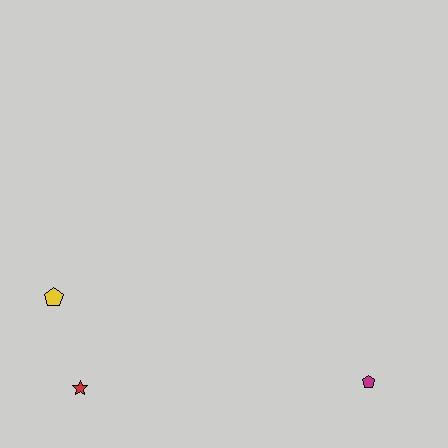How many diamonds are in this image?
There are no diamonds.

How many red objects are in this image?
There is 1 red object.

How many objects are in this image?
There are 3 objects.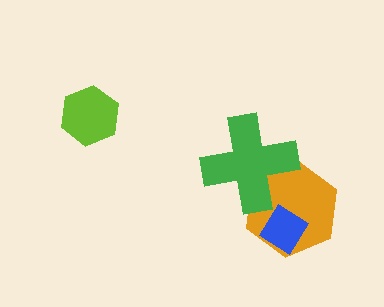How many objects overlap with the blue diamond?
1 object overlaps with the blue diamond.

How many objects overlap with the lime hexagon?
0 objects overlap with the lime hexagon.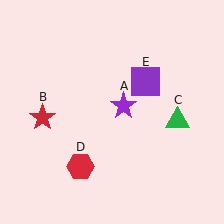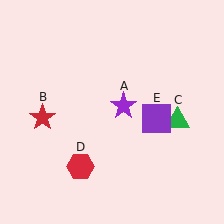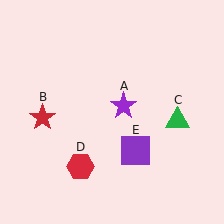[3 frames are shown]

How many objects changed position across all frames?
1 object changed position: purple square (object E).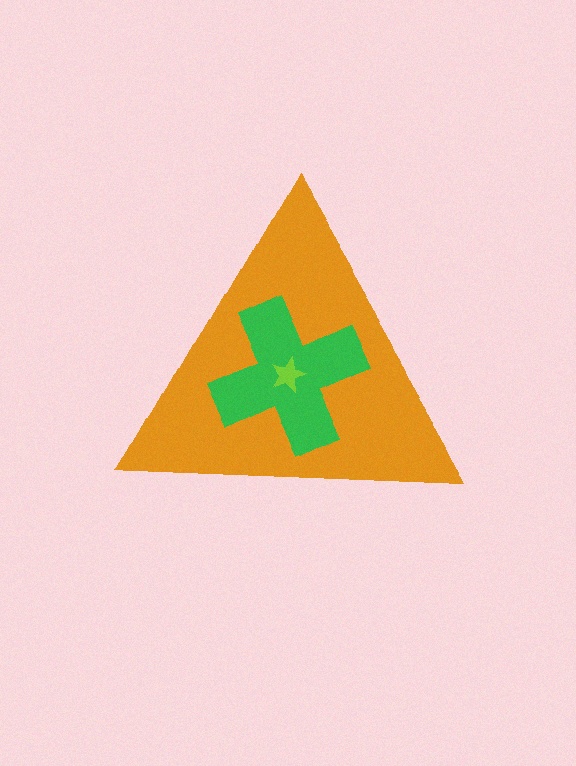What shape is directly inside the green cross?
The lime star.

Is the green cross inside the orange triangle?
Yes.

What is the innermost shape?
The lime star.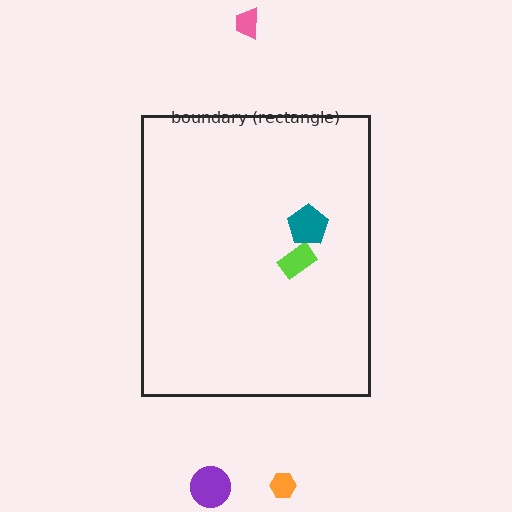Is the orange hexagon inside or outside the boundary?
Outside.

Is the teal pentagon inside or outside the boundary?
Inside.